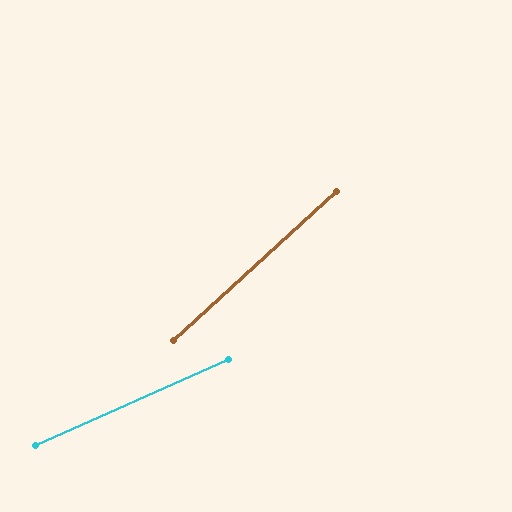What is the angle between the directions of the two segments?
Approximately 18 degrees.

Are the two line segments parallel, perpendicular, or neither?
Neither parallel nor perpendicular — they differ by about 18°.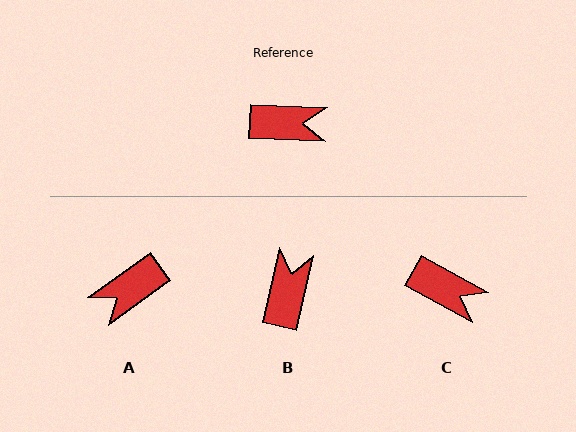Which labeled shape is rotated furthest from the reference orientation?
A, about 141 degrees away.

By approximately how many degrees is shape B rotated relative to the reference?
Approximately 79 degrees counter-clockwise.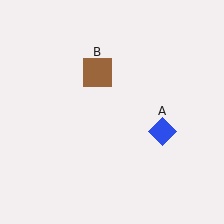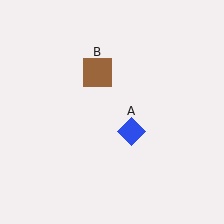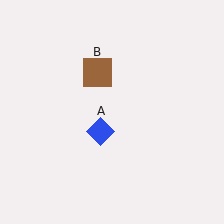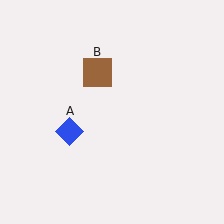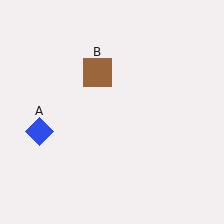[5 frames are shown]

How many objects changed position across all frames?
1 object changed position: blue diamond (object A).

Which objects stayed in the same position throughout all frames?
Brown square (object B) remained stationary.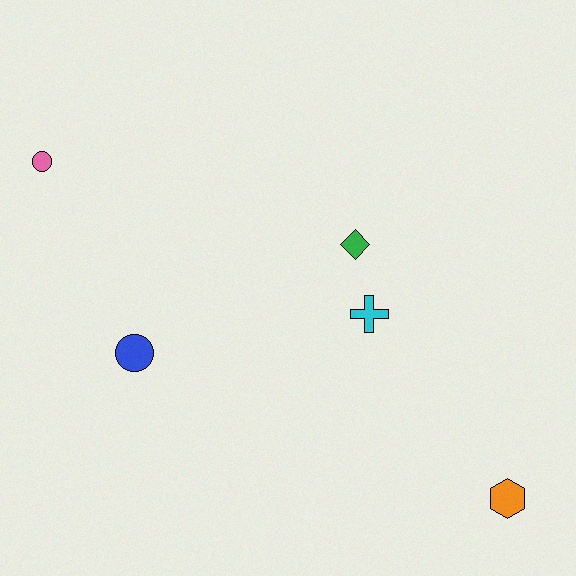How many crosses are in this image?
There is 1 cross.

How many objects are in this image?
There are 5 objects.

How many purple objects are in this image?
There are no purple objects.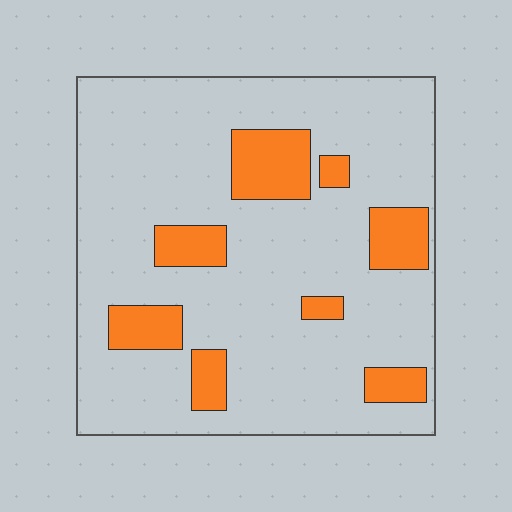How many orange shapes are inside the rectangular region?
8.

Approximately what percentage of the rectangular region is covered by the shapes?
Approximately 15%.